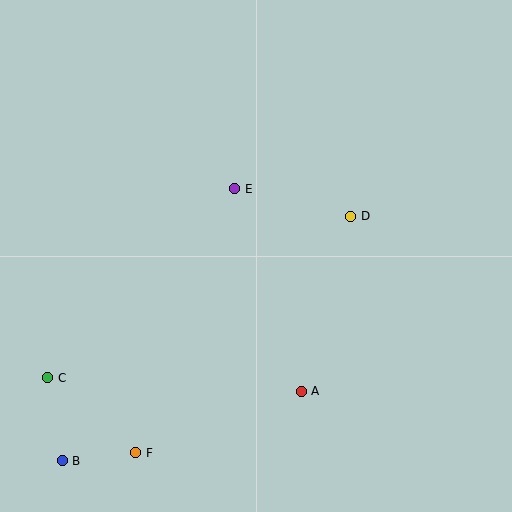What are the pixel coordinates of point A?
Point A is at (301, 391).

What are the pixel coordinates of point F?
Point F is at (136, 453).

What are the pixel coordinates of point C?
Point C is at (48, 378).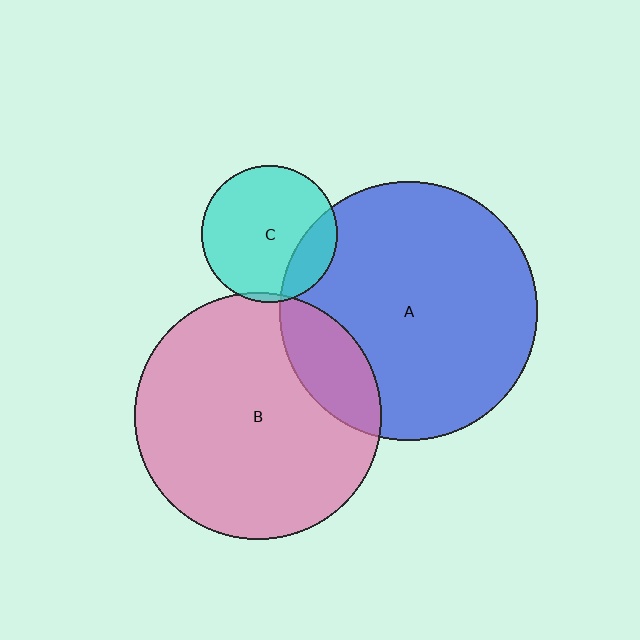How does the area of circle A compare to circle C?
Approximately 3.6 times.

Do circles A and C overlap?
Yes.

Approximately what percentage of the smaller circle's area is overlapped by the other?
Approximately 20%.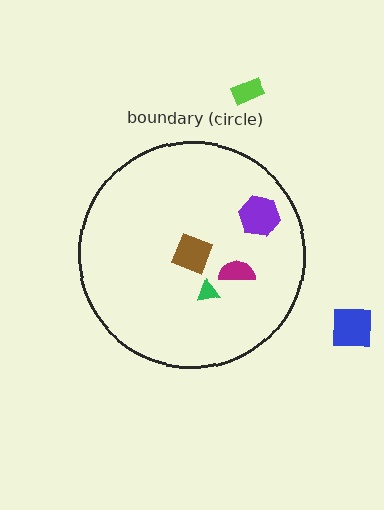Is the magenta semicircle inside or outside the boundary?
Inside.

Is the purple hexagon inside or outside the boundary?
Inside.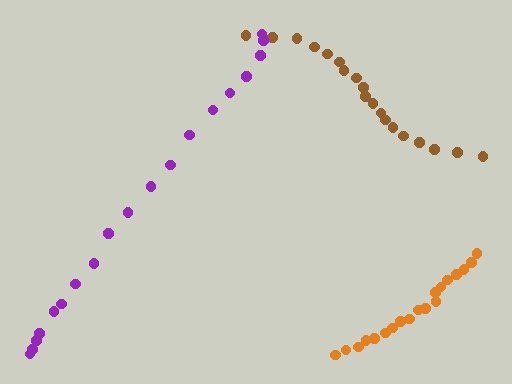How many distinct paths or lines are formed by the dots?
There are 3 distinct paths.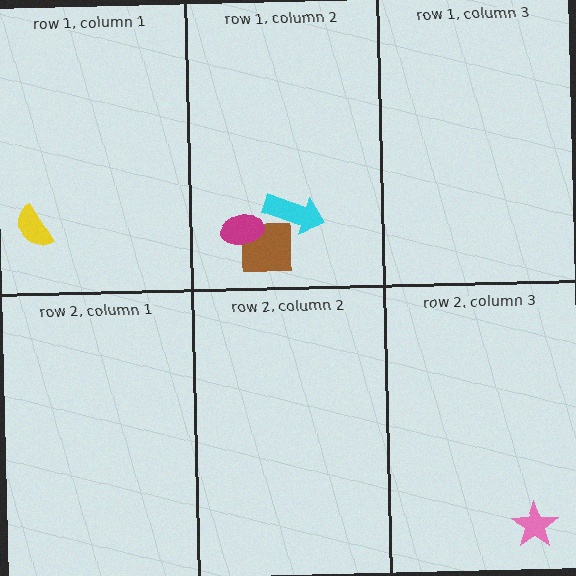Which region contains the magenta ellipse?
The row 1, column 2 region.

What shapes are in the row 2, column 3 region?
The pink star.